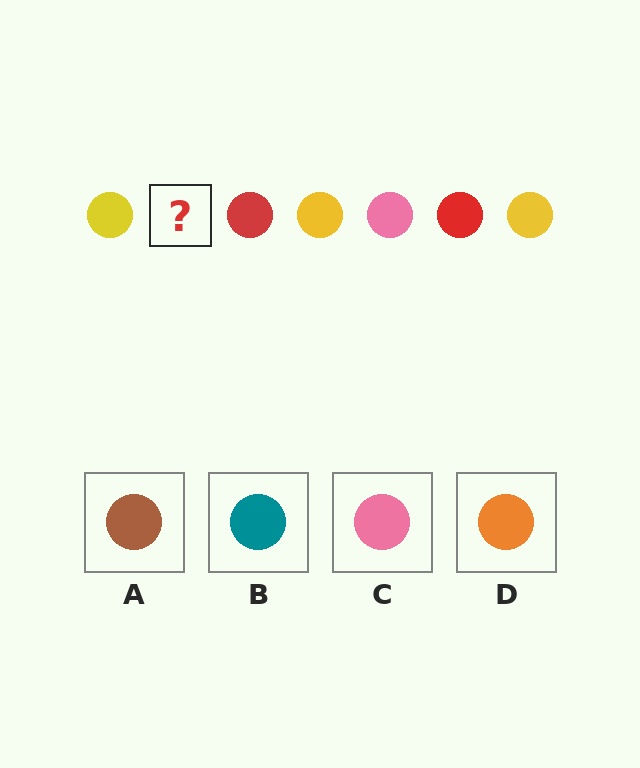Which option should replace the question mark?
Option C.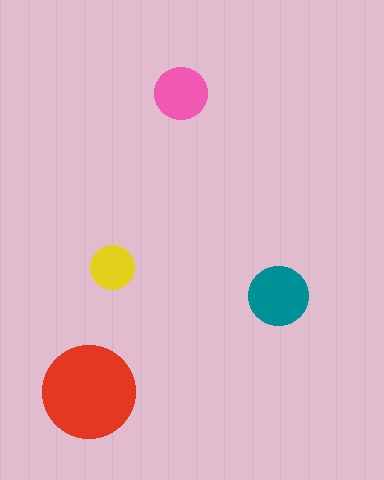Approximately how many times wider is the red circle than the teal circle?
About 1.5 times wider.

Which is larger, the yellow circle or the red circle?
The red one.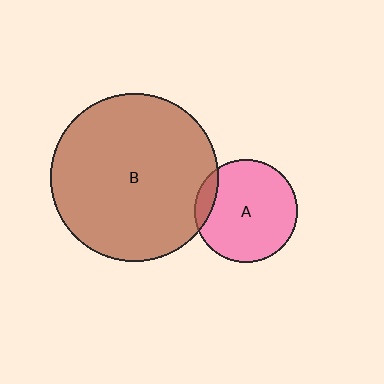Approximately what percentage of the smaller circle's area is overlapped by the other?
Approximately 10%.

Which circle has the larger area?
Circle B (brown).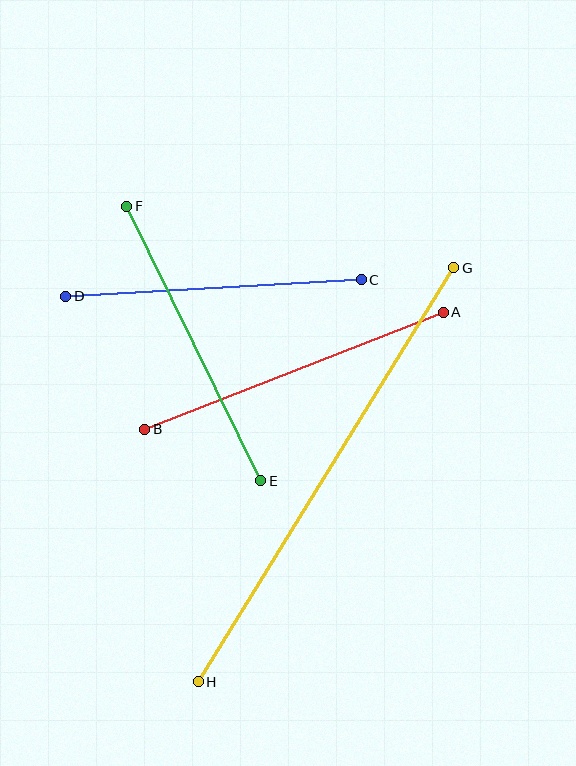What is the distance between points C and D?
The distance is approximately 296 pixels.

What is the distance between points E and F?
The distance is approximately 305 pixels.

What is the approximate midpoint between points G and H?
The midpoint is at approximately (326, 475) pixels.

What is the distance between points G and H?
The distance is approximately 487 pixels.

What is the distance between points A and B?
The distance is approximately 321 pixels.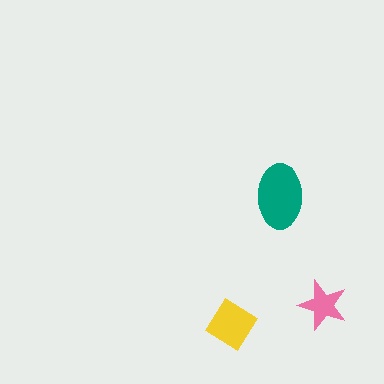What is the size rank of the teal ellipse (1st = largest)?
1st.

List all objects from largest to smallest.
The teal ellipse, the yellow diamond, the pink star.